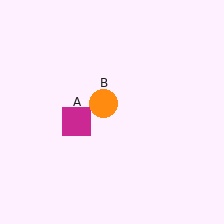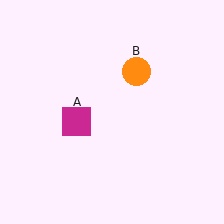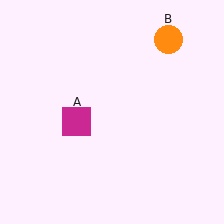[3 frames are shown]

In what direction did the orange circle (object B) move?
The orange circle (object B) moved up and to the right.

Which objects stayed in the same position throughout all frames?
Magenta square (object A) remained stationary.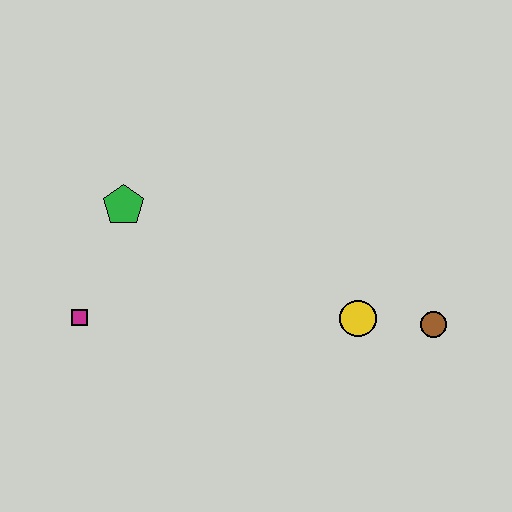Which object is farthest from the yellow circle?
The magenta square is farthest from the yellow circle.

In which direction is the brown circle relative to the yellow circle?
The brown circle is to the right of the yellow circle.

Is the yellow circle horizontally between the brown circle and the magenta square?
Yes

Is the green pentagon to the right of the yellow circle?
No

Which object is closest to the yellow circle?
The brown circle is closest to the yellow circle.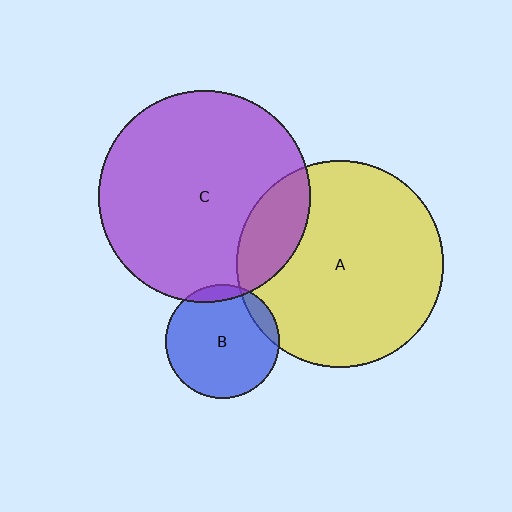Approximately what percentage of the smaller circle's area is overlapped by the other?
Approximately 15%.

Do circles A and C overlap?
Yes.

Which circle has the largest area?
Circle C (purple).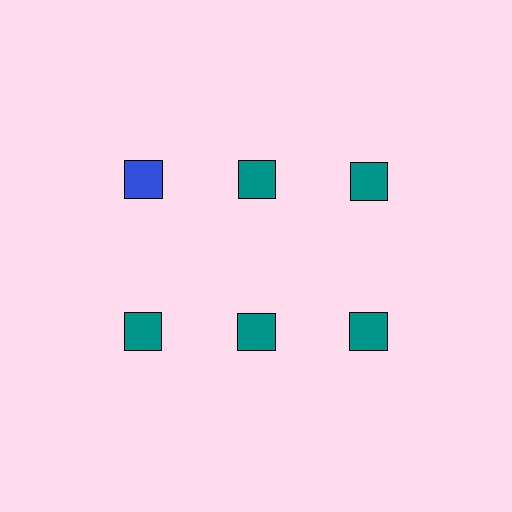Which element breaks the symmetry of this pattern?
The blue square in the top row, leftmost column breaks the symmetry. All other shapes are teal squares.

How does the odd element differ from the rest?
It has a different color: blue instead of teal.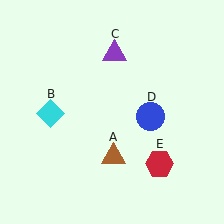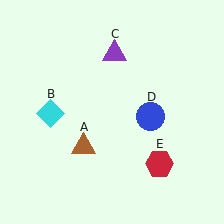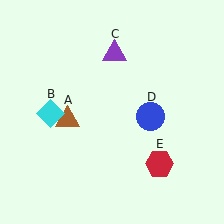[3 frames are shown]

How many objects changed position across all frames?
1 object changed position: brown triangle (object A).